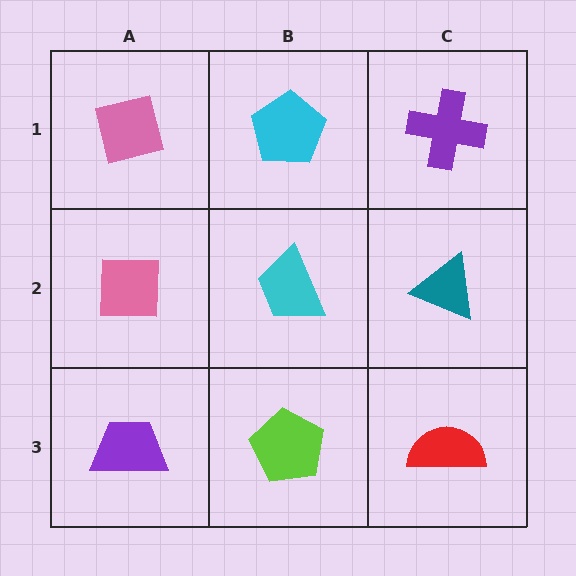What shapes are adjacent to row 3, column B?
A cyan trapezoid (row 2, column B), a purple trapezoid (row 3, column A), a red semicircle (row 3, column C).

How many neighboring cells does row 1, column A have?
2.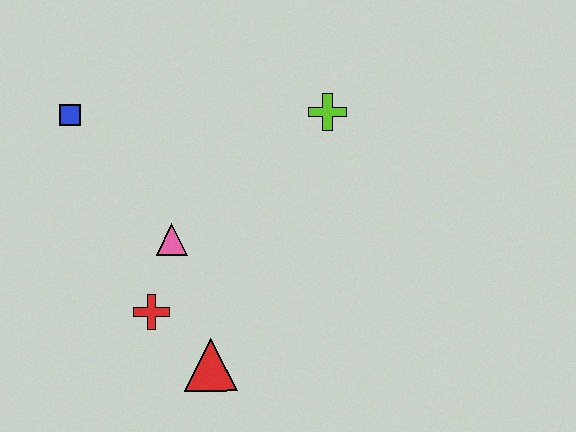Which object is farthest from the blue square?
The red triangle is farthest from the blue square.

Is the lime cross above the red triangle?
Yes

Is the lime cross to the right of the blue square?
Yes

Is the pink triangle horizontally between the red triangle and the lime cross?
No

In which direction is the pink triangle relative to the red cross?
The pink triangle is above the red cross.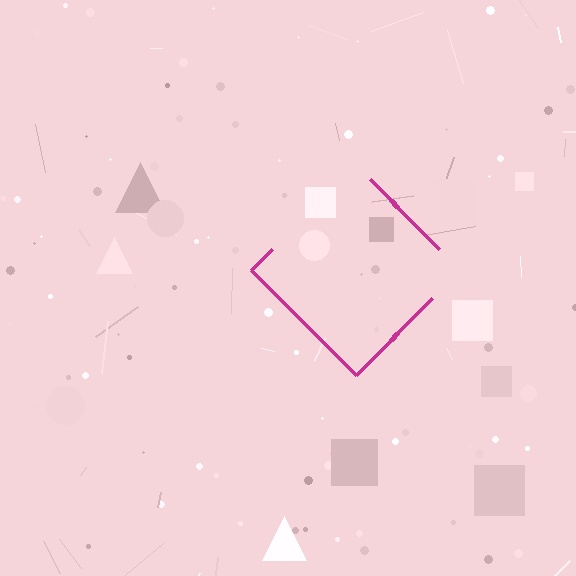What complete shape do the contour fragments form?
The contour fragments form a diamond.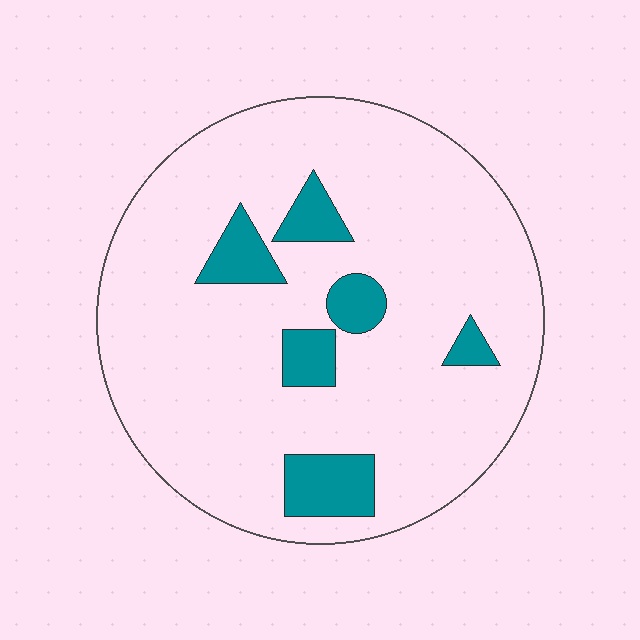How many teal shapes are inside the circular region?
6.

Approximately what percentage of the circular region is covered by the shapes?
Approximately 15%.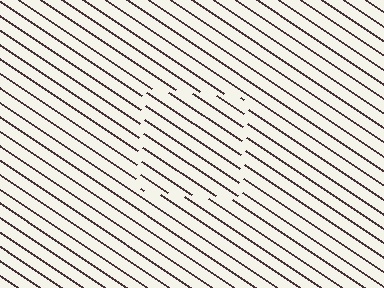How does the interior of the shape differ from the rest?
The interior of the shape contains the same grating, shifted by half a period — the contour is defined by the phase discontinuity where line-ends from the inner and outer gratings abut.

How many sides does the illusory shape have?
4 sides — the line-ends trace a square.